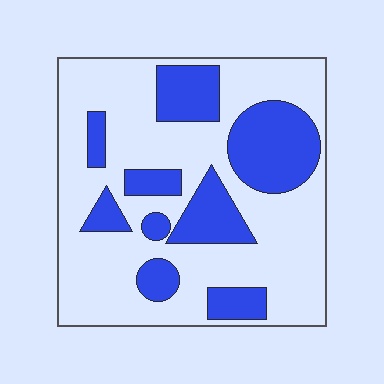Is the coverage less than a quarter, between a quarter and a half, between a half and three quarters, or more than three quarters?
Between a quarter and a half.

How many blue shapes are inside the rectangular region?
9.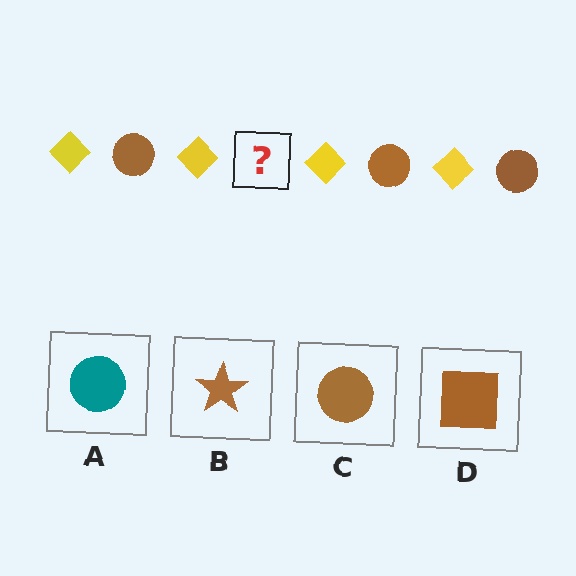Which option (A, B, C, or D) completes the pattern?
C.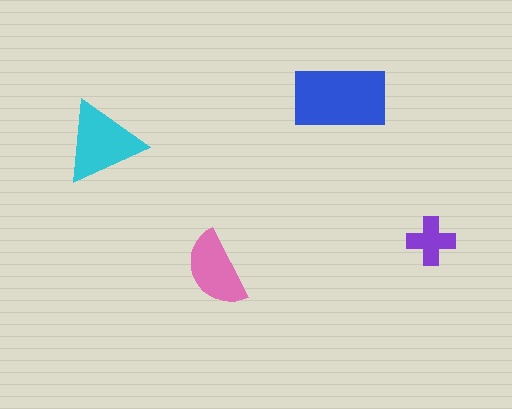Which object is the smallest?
The purple cross.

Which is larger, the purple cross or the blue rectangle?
The blue rectangle.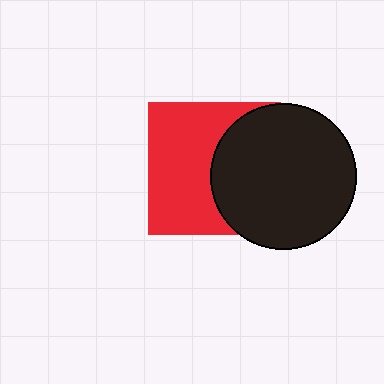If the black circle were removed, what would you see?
You would see the complete red square.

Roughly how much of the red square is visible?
About half of it is visible (roughly 57%).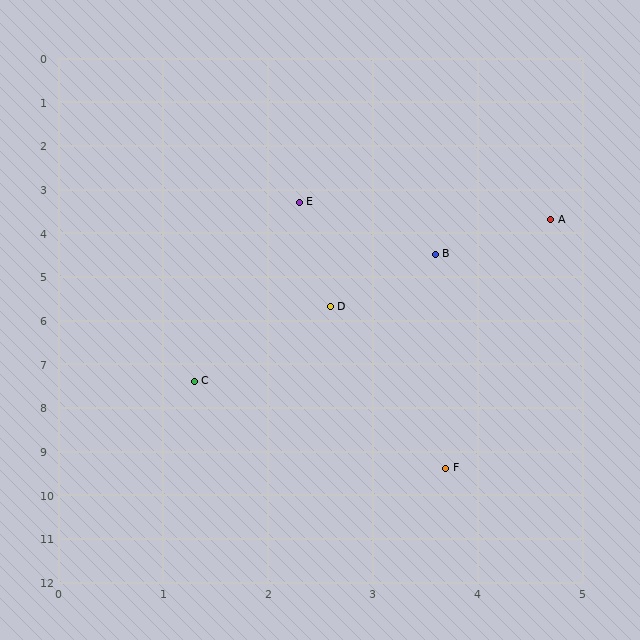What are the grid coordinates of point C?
Point C is at approximately (1.3, 7.4).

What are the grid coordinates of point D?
Point D is at approximately (2.6, 5.7).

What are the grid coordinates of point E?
Point E is at approximately (2.3, 3.3).